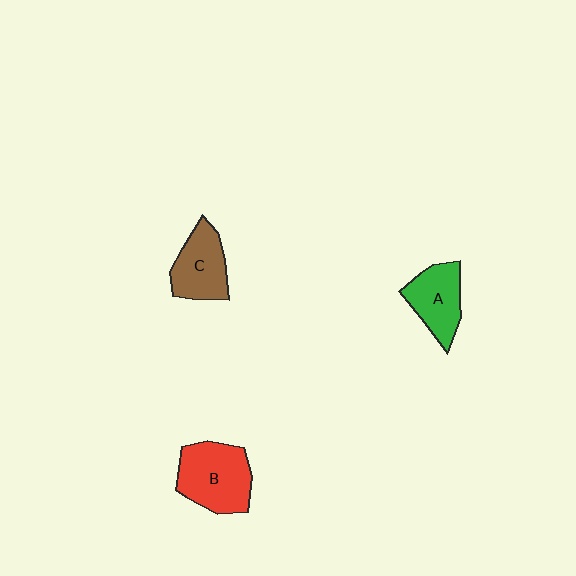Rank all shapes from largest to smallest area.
From largest to smallest: B (red), C (brown), A (green).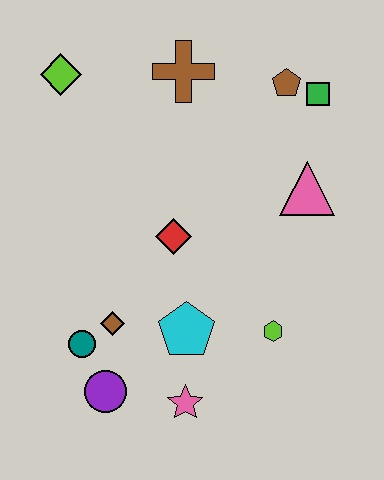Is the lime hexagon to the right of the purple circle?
Yes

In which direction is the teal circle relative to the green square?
The teal circle is below the green square.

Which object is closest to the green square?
The brown pentagon is closest to the green square.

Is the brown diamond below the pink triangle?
Yes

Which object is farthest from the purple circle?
The green square is farthest from the purple circle.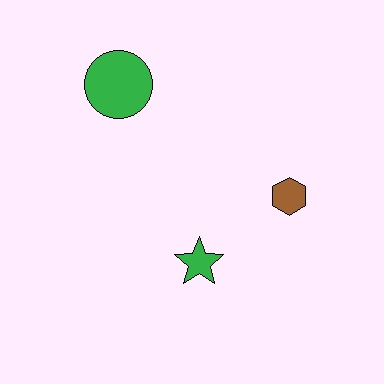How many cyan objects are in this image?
There are no cyan objects.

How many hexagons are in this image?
There is 1 hexagon.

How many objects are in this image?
There are 3 objects.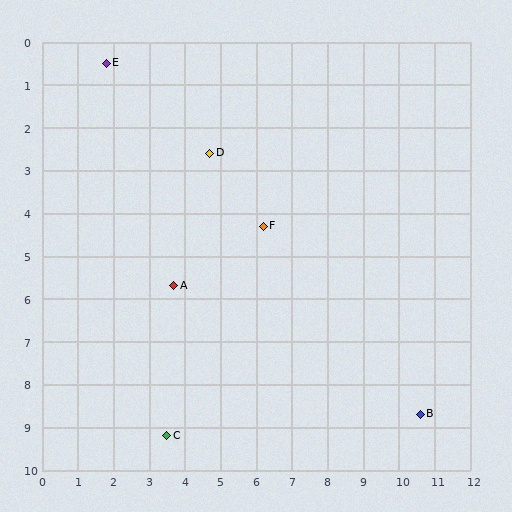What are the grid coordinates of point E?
Point E is at approximately (1.8, 0.5).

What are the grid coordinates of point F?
Point F is at approximately (6.2, 4.3).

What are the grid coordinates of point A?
Point A is at approximately (3.7, 5.7).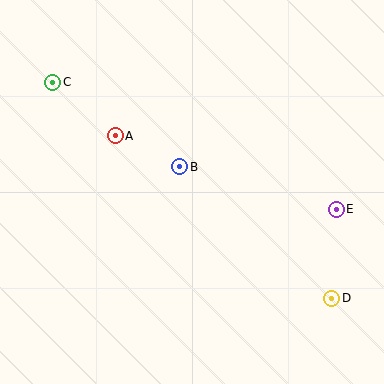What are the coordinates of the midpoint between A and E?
The midpoint between A and E is at (226, 173).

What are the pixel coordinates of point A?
Point A is at (115, 136).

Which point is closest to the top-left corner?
Point C is closest to the top-left corner.